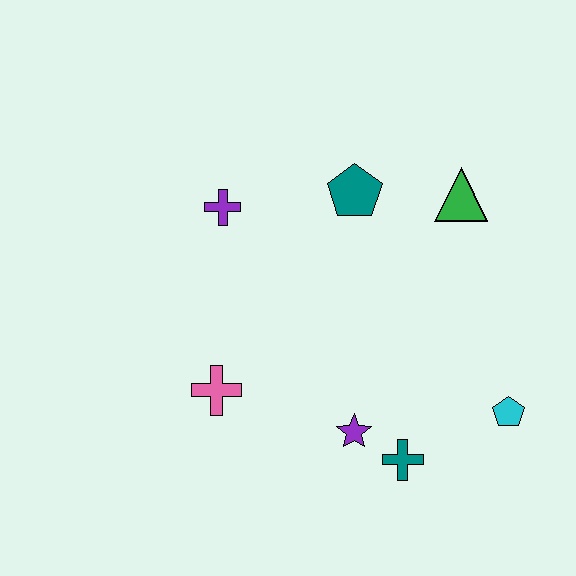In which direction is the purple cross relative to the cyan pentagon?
The purple cross is to the left of the cyan pentagon.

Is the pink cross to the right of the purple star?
No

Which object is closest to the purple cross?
The teal pentagon is closest to the purple cross.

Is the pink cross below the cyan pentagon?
No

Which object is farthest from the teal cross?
The purple cross is farthest from the teal cross.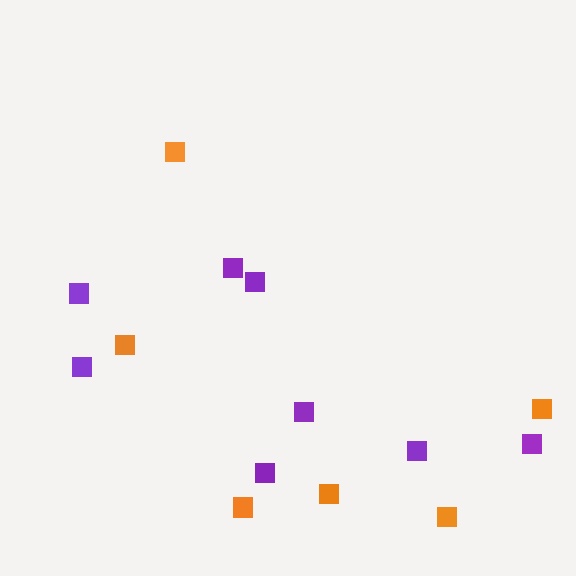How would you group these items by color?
There are 2 groups: one group of purple squares (8) and one group of orange squares (6).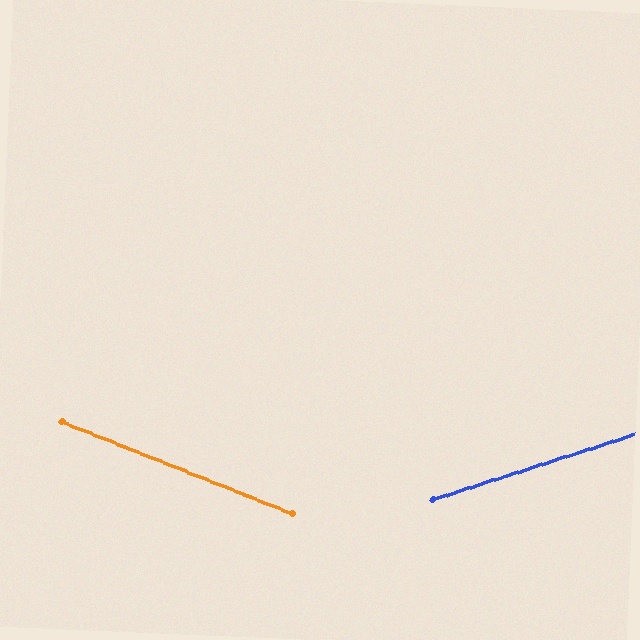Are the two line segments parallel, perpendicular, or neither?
Neither parallel nor perpendicular — they differ by about 39°.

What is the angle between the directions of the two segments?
Approximately 39 degrees.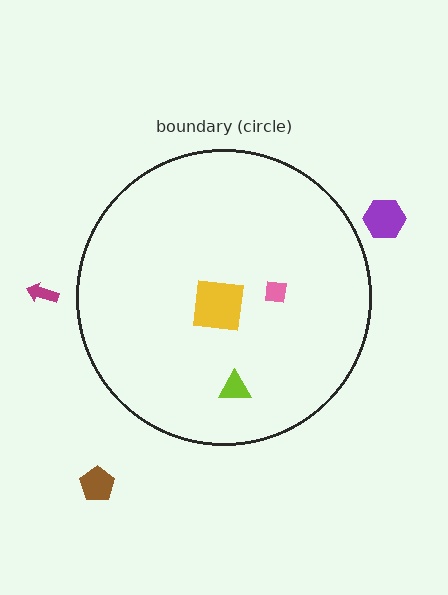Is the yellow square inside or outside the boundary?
Inside.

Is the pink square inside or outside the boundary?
Inside.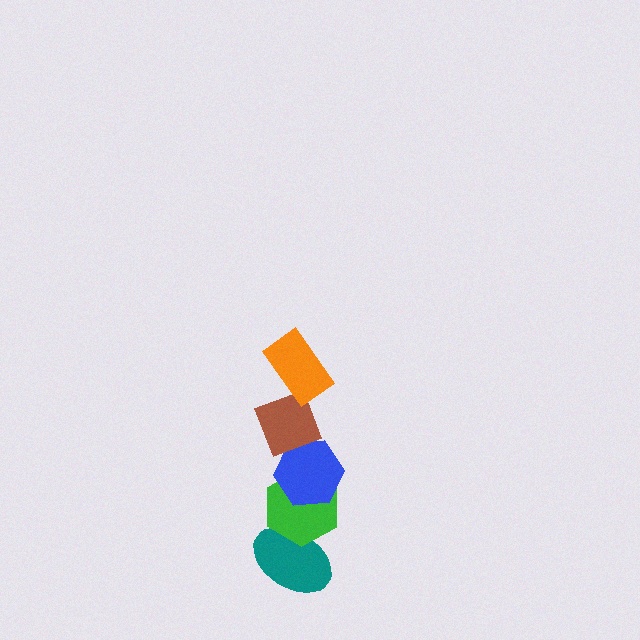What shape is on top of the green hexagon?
The blue hexagon is on top of the green hexagon.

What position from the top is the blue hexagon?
The blue hexagon is 3rd from the top.